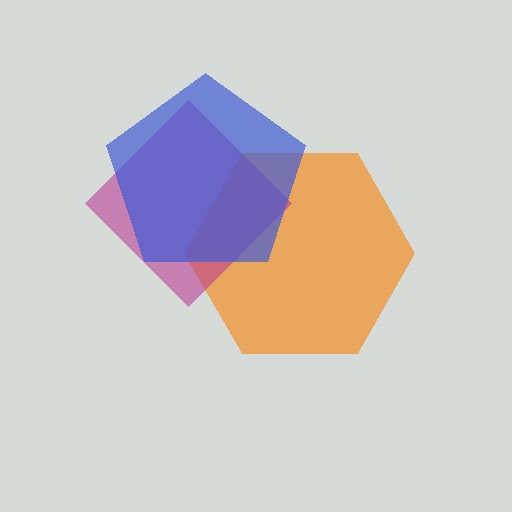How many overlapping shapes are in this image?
There are 3 overlapping shapes in the image.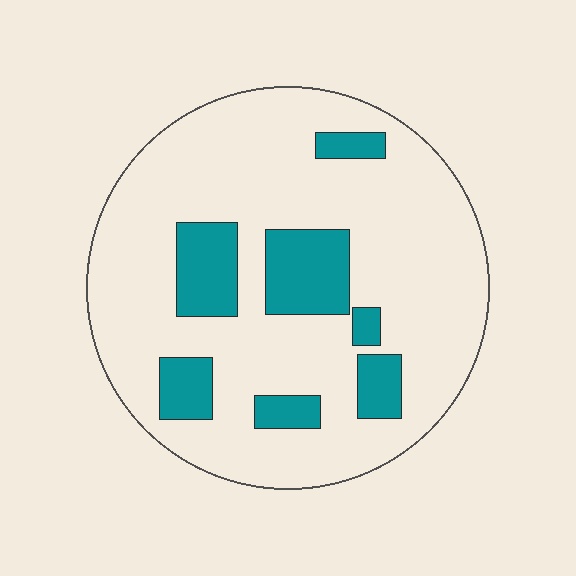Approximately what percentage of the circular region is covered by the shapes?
Approximately 20%.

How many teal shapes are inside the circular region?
7.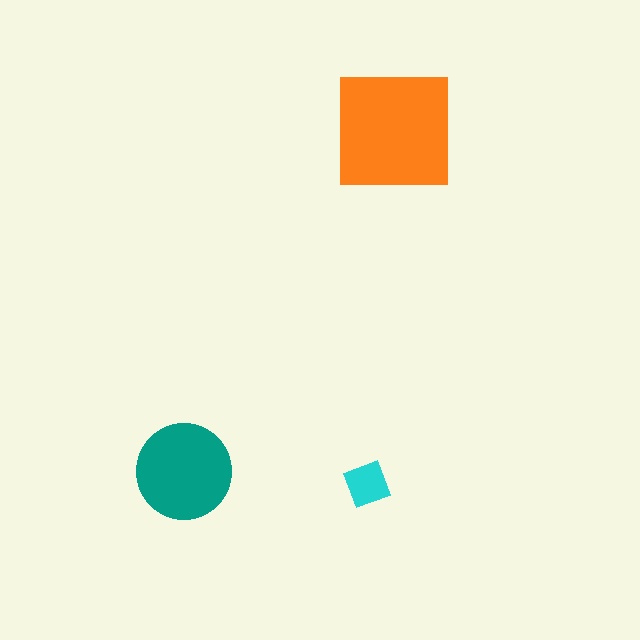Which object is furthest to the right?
The orange square is rightmost.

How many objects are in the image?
There are 3 objects in the image.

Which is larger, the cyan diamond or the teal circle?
The teal circle.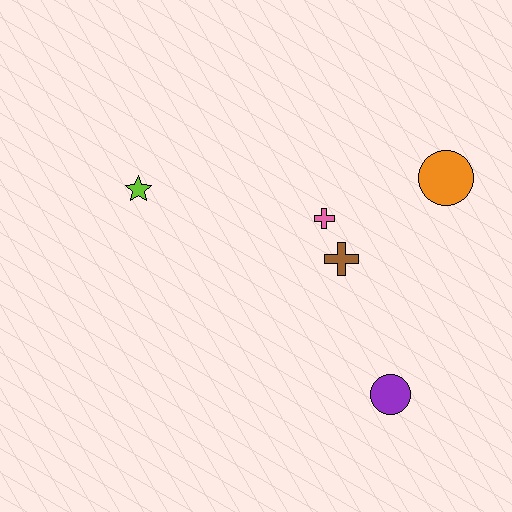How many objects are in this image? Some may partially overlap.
There are 5 objects.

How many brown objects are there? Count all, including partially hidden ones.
There is 1 brown object.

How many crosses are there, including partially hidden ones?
There are 2 crosses.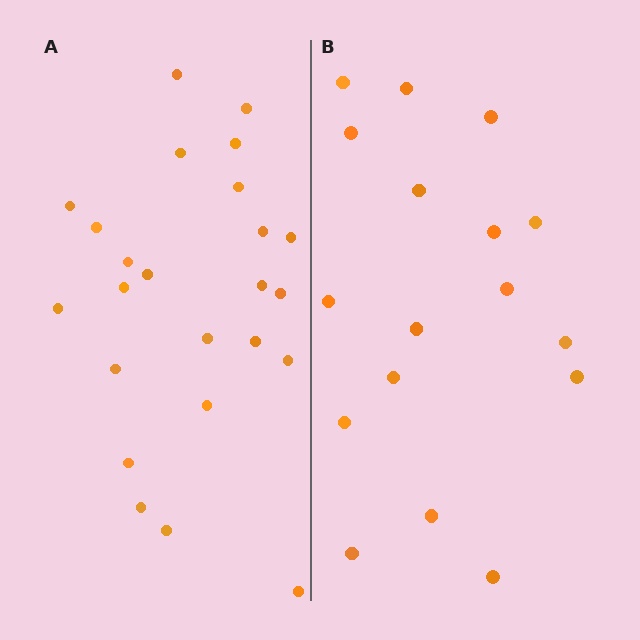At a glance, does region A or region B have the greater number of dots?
Region A (the left region) has more dots.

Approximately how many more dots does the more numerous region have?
Region A has roughly 8 or so more dots than region B.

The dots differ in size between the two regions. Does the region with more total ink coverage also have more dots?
No. Region B has more total ink coverage because its dots are larger, but region A actually contains more individual dots. Total area can be misleading — the number of items is what matters here.